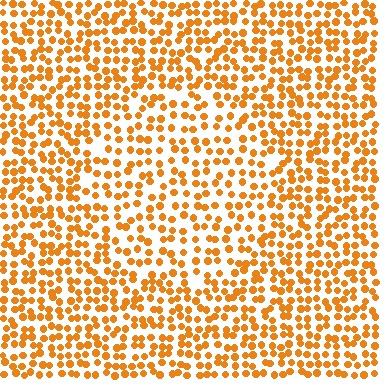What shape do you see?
I see a circle.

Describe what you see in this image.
The image contains small orange elements arranged at two different densities. A circle-shaped region is visible where the elements are less densely packed than the surrounding area.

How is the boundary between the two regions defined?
The boundary is defined by a change in element density (approximately 1.5x ratio). All elements are the same color, size, and shape.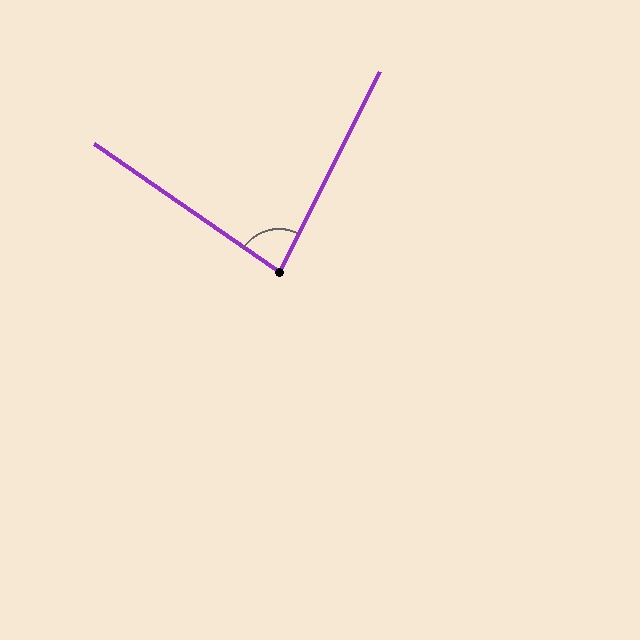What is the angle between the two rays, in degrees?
Approximately 82 degrees.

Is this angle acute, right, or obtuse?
It is acute.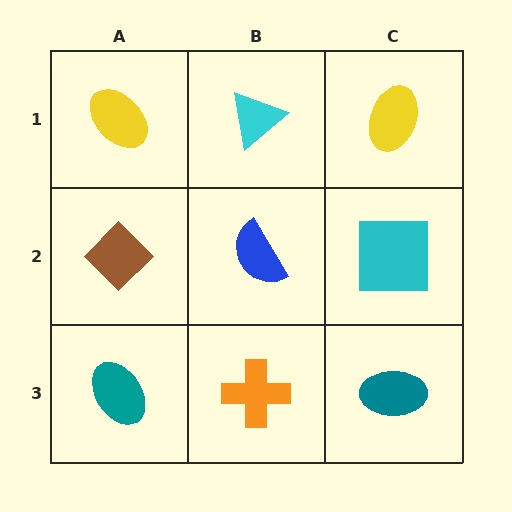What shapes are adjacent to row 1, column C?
A cyan square (row 2, column C), a cyan triangle (row 1, column B).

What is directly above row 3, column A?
A brown diamond.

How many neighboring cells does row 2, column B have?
4.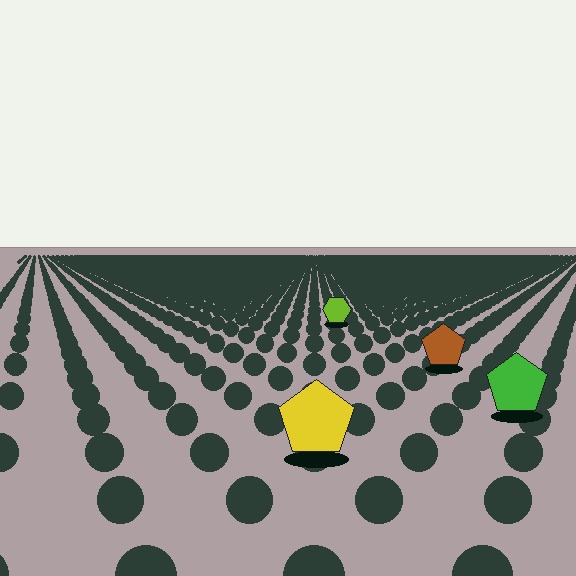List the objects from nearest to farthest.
From nearest to farthest: the yellow pentagon, the green pentagon, the brown pentagon, the lime hexagon.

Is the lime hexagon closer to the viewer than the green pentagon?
No. The green pentagon is closer — you can tell from the texture gradient: the ground texture is coarser near it.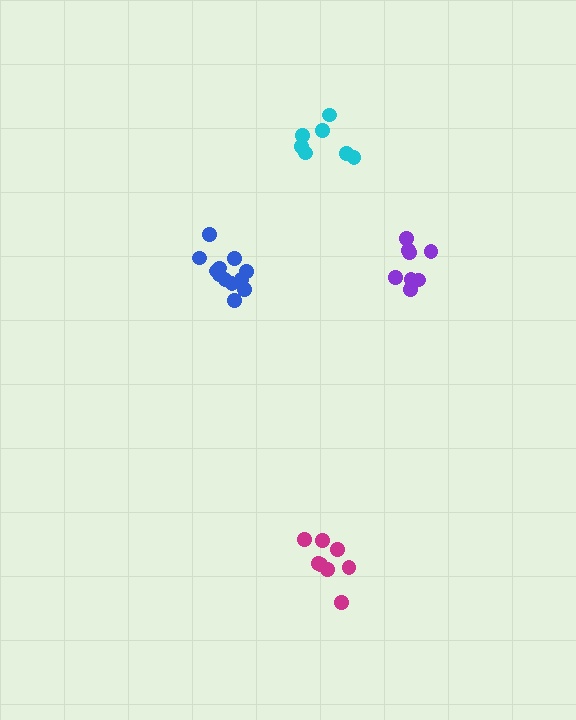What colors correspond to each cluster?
The clusters are colored: blue, cyan, purple, magenta.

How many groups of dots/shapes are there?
There are 4 groups.